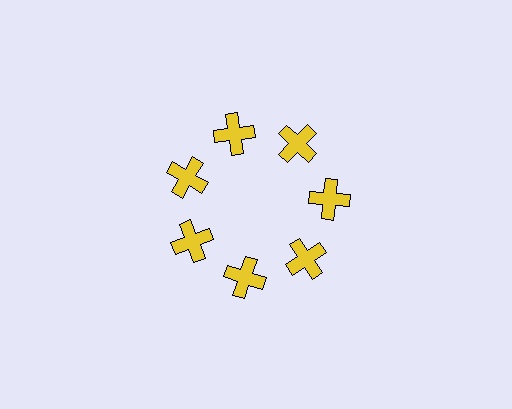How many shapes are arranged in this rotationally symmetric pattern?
There are 7 shapes, arranged in 7 groups of 1.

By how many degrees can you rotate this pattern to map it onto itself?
The pattern maps onto itself every 51 degrees of rotation.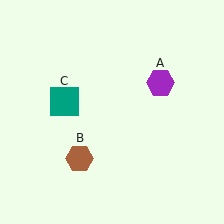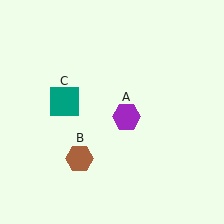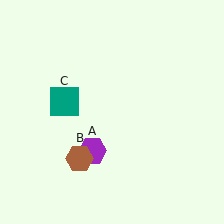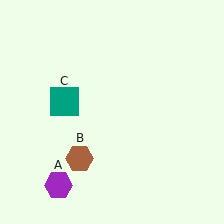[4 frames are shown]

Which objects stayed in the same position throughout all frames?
Brown hexagon (object B) and teal square (object C) remained stationary.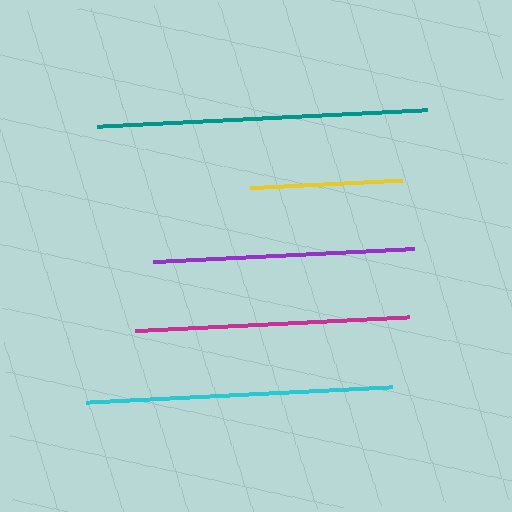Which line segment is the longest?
The teal line is the longest at approximately 330 pixels.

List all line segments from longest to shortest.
From longest to shortest: teal, cyan, magenta, purple, yellow.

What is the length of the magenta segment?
The magenta segment is approximately 275 pixels long.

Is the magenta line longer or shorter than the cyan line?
The cyan line is longer than the magenta line.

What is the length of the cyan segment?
The cyan segment is approximately 306 pixels long.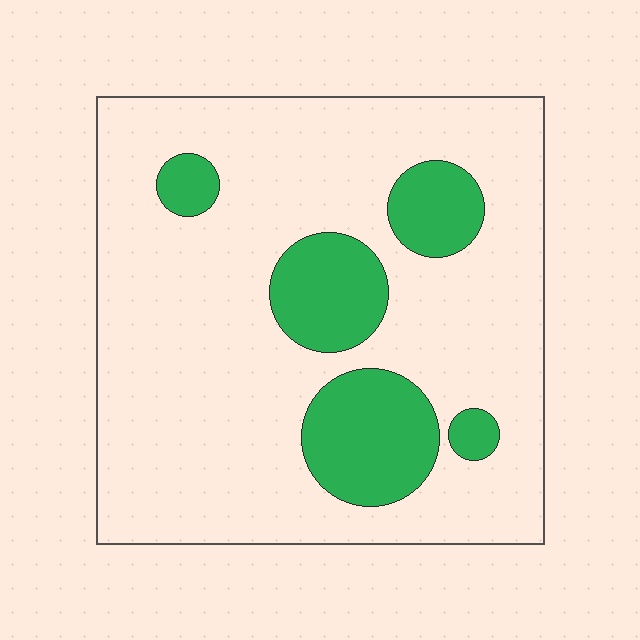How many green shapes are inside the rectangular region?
5.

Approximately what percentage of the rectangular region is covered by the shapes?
Approximately 20%.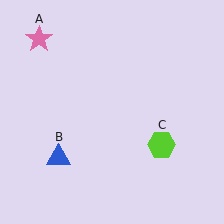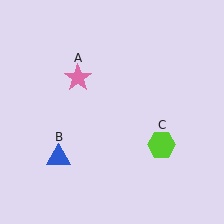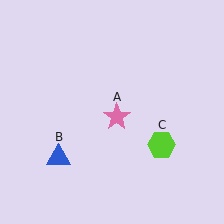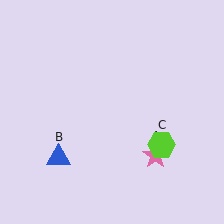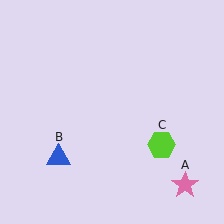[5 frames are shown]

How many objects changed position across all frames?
1 object changed position: pink star (object A).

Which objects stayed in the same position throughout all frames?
Blue triangle (object B) and lime hexagon (object C) remained stationary.